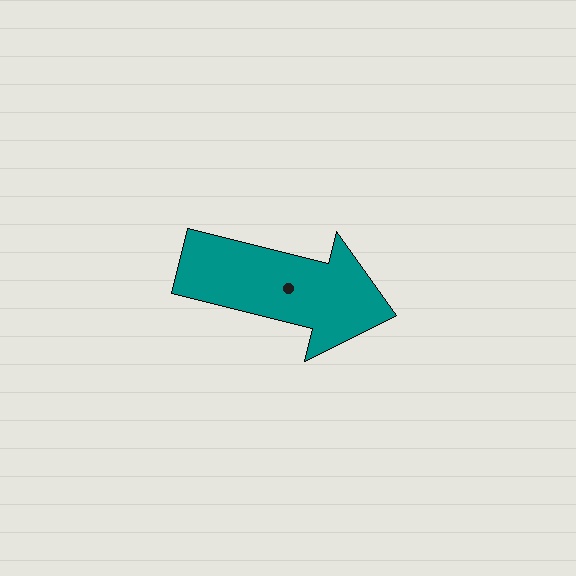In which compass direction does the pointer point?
East.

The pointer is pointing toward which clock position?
Roughly 3 o'clock.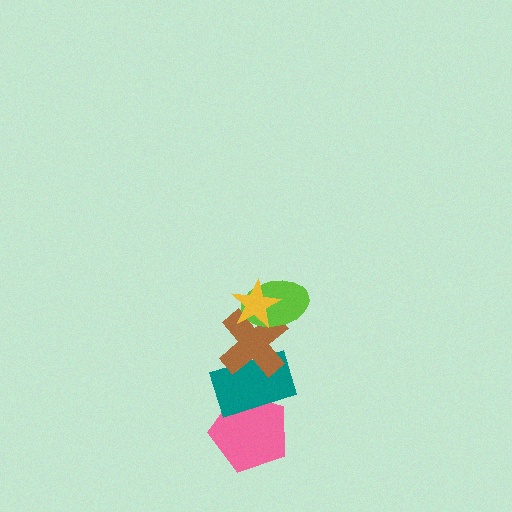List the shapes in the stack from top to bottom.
From top to bottom: the yellow star, the lime ellipse, the brown cross, the teal rectangle, the pink pentagon.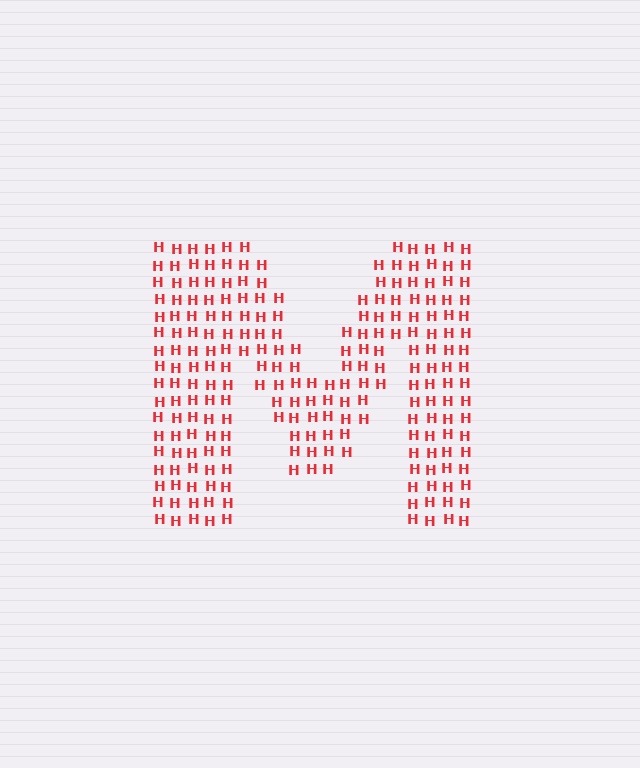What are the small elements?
The small elements are letter H's.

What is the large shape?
The large shape is the letter M.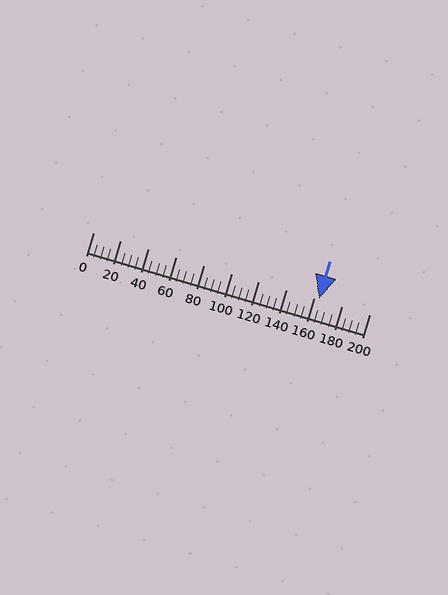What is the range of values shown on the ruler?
The ruler shows values from 0 to 200.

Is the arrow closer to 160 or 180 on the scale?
The arrow is closer to 160.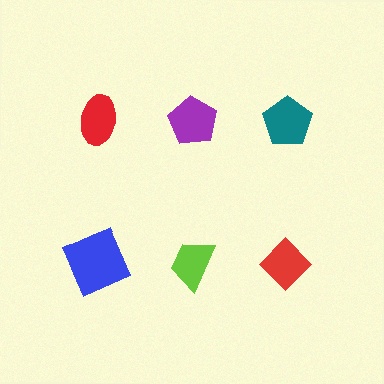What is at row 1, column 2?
A purple pentagon.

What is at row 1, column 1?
A red ellipse.